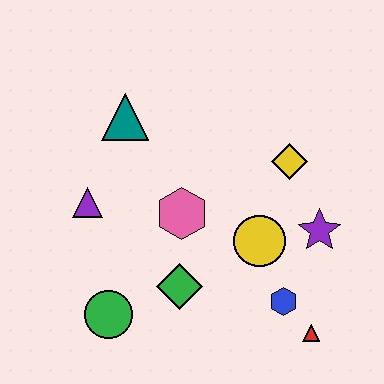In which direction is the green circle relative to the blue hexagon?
The green circle is to the left of the blue hexagon.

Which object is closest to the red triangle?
The blue hexagon is closest to the red triangle.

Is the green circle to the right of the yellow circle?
No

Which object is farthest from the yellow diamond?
The green circle is farthest from the yellow diamond.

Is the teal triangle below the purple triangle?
No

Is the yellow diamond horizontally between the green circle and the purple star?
Yes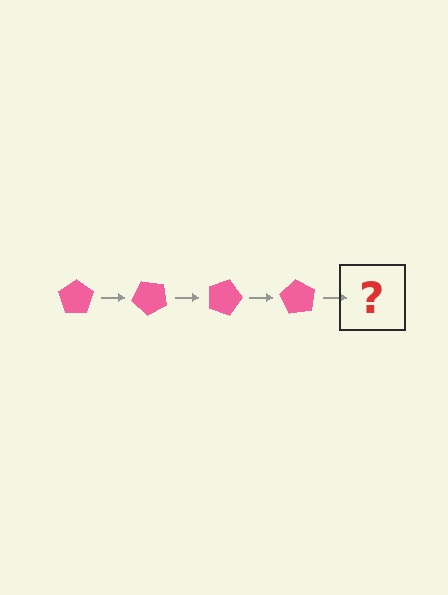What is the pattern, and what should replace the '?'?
The pattern is that the pentagon rotates 45 degrees each step. The '?' should be a pink pentagon rotated 180 degrees.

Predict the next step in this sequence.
The next step is a pink pentagon rotated 180 degrees.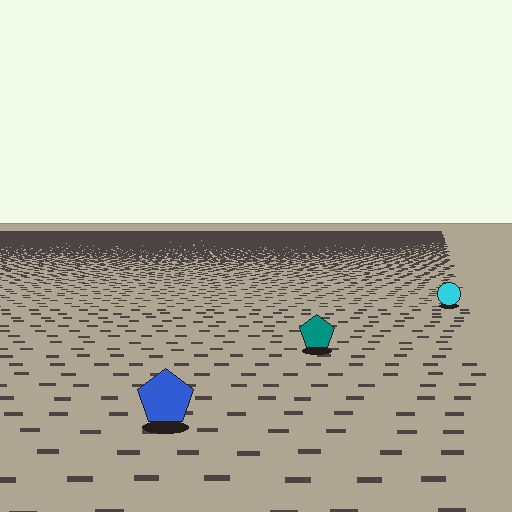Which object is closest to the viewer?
The blue pentagon is closest. The texture marks near it are larger and more spread out.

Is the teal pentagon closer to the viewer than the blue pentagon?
No. The blue pentagon is closer — you can tell from the texture gradient: the ground texture is coarser near it.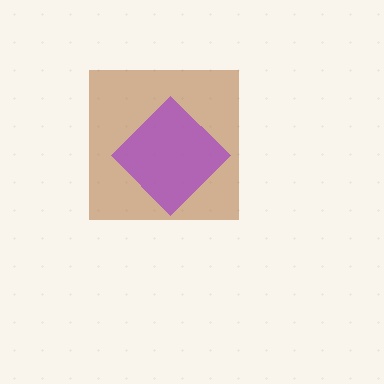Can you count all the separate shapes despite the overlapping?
Yes, there are 2 separate shapes.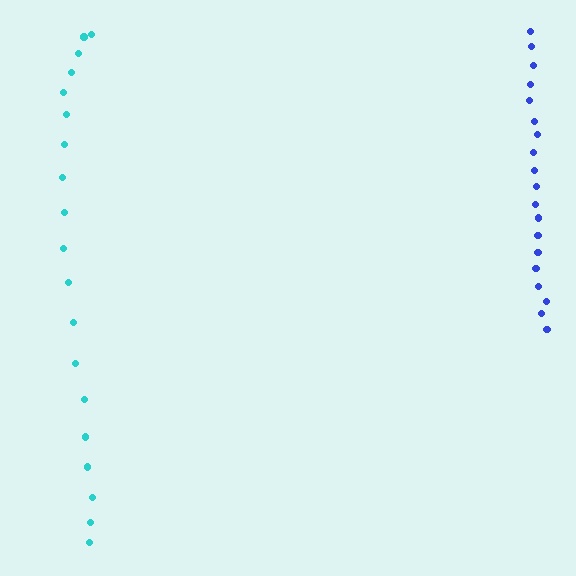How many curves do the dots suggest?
There are 2 distinct paths.